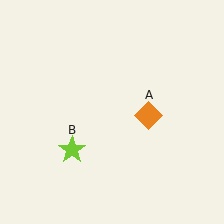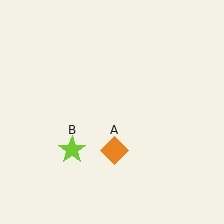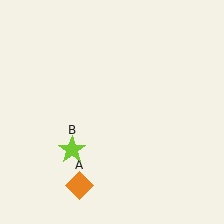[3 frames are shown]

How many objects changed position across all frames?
1 object changed position: orange diamond (object A).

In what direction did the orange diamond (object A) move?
The orange diamond (object A) moved down and to the left.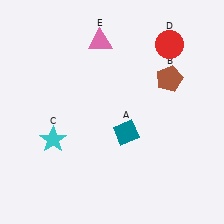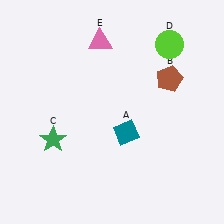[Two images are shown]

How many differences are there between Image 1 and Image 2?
There are 2 differences between the two images.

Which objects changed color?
C changed from cyan to green. D changed from red to lime.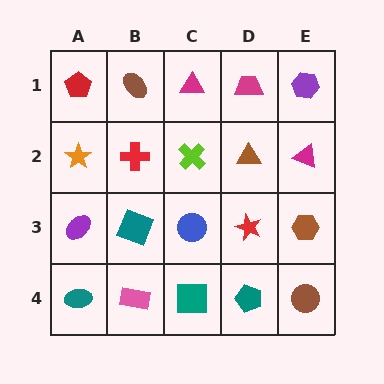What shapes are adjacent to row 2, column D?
A magenta trapezoid (row 1, column D), a red star (row 3, column D), a lime cross (row 2, column C), a magenta triangle (row 2, column E).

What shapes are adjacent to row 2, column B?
A brown ellipse (row 1, column B), a teal square (row 3, column B), an orange star (row 2, column A), a lime cross (row 2, column C).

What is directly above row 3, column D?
A brown triangle.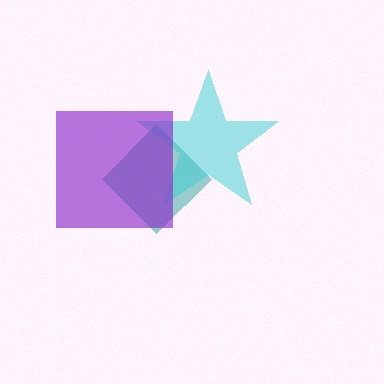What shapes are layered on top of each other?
The layered shapes are: a teal diamond, a cyan star, a purple square.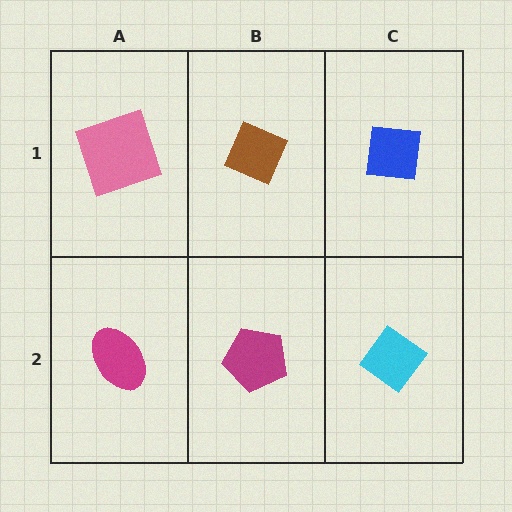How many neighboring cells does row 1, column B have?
3.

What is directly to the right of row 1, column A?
A brown diamond.